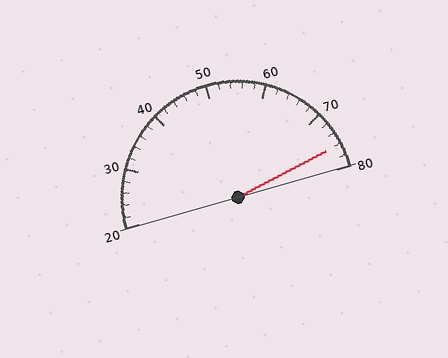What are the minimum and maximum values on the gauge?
The gauge ranges from 20 to 80.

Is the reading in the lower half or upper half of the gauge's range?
The reading is in the upper half of the range (20 to 80).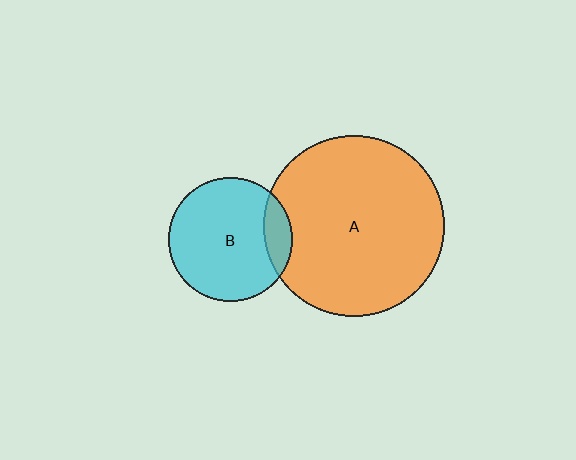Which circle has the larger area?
Circle A (orange).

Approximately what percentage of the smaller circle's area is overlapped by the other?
Approximately 15%.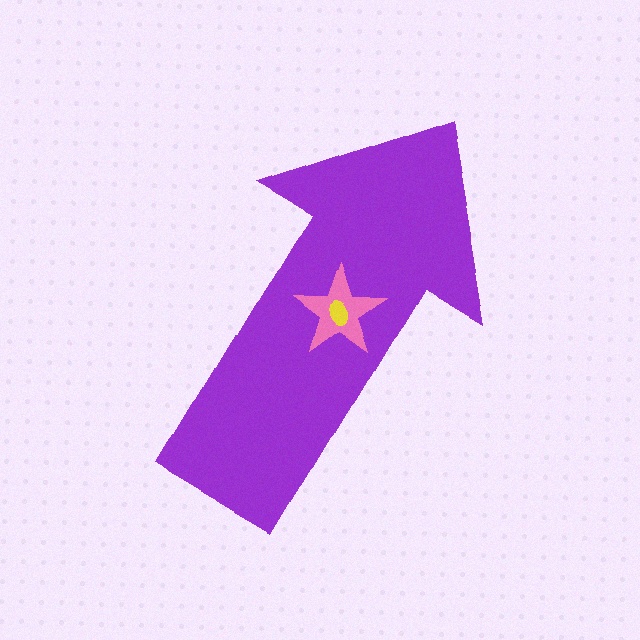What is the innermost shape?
The yellow ellipse.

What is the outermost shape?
The purple arrow.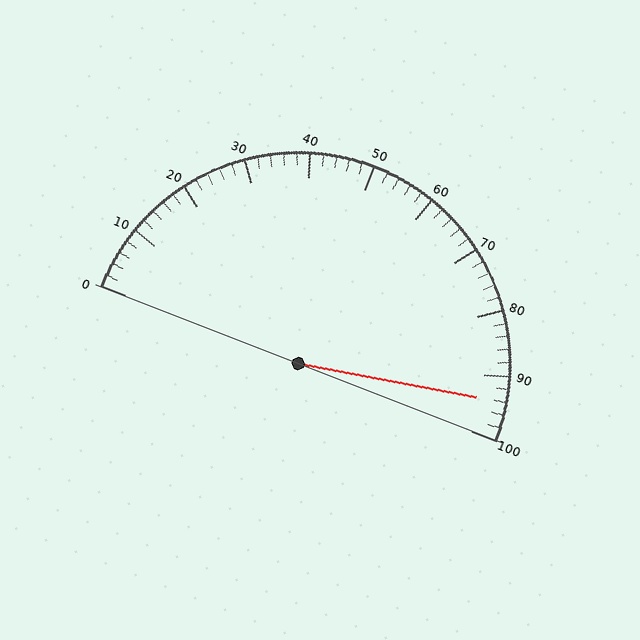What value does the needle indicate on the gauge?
The needle indicates approximately 94.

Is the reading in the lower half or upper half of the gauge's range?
The reading is in the upper half of the range (0 to 100).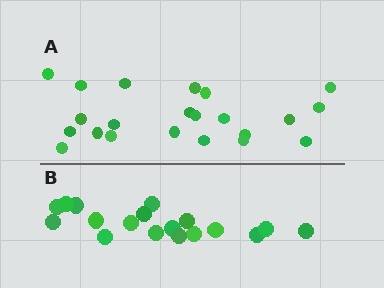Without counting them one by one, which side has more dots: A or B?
Region A (the top region) has more dots.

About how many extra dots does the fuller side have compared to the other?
Region A has about 4 more dots than region B.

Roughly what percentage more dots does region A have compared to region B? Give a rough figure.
About 20% more.